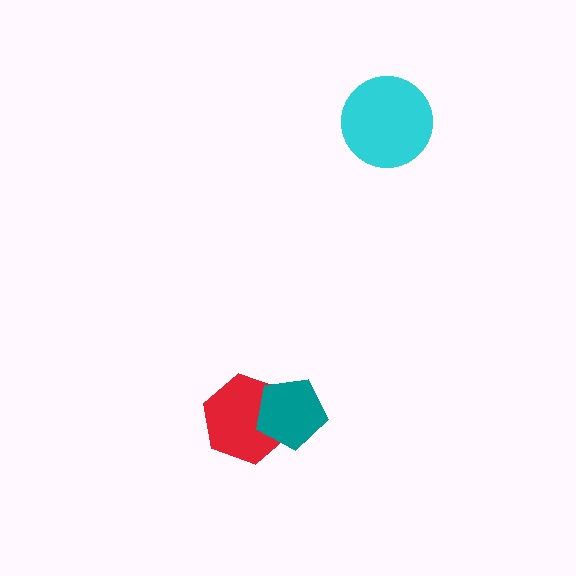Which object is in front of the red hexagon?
The teal pentagon is in front of the red hexagon.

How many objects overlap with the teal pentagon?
1 object overlaps with the teal pentagon.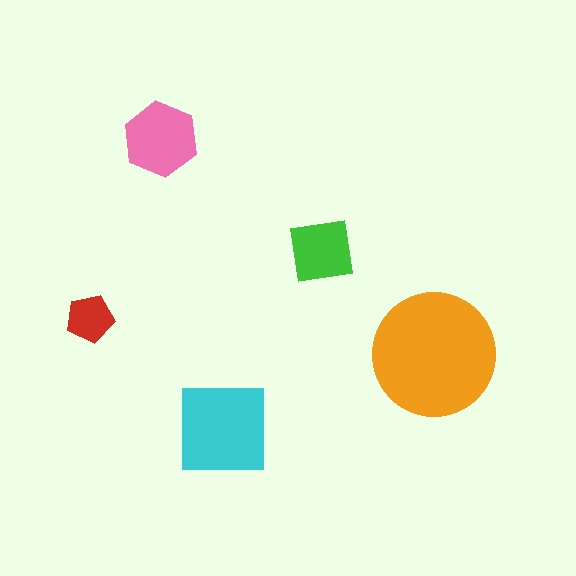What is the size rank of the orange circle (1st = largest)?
1st.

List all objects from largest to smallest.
The orange circle, the cyan square, the pink hexagon, the green square, the red pentagon.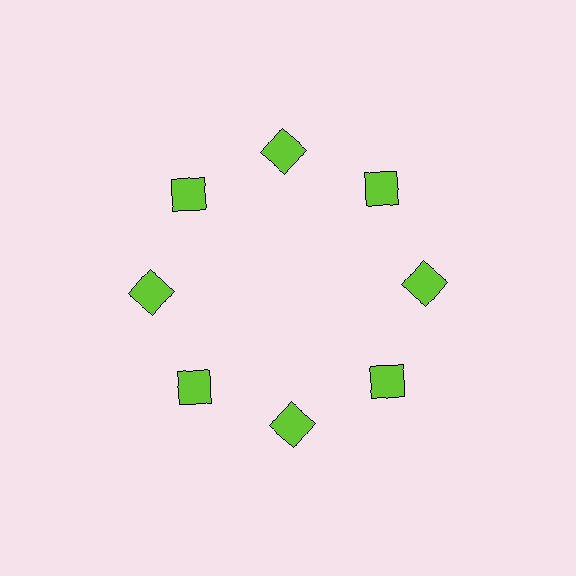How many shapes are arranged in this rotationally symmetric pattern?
There are 8 shapes, arranged in 8 groups of 1.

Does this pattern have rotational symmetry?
Yes, this pattern has 8-fold rotational symmetry. It looks the same after rotating 45 degrees around the center.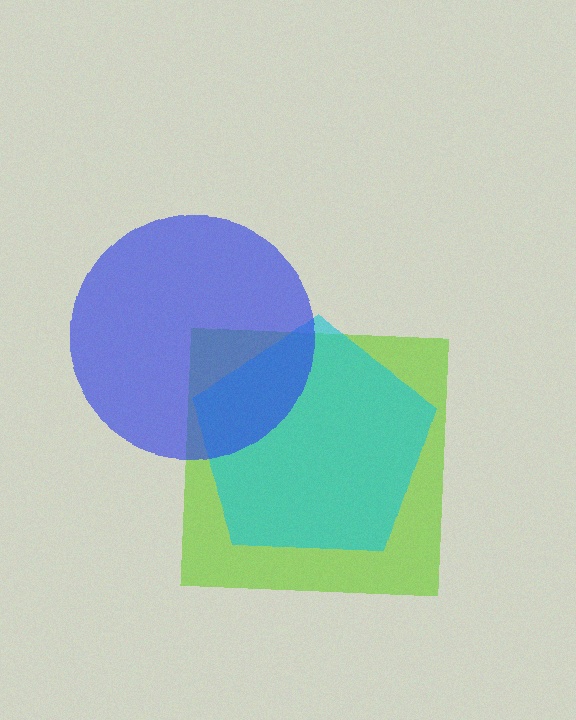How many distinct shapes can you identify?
There are 3 distinct shapes: a lime square, a cyan pentagon, a blue circle.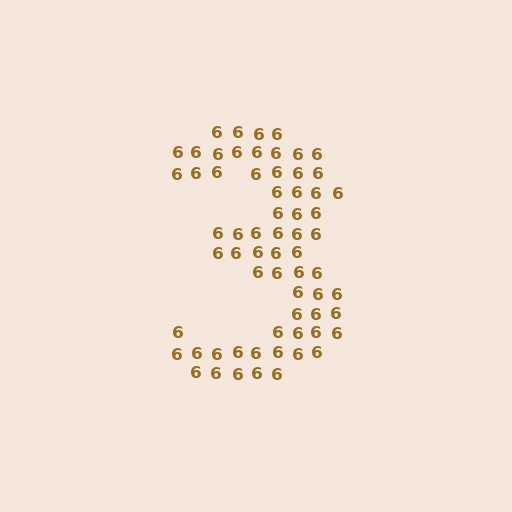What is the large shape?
The large shape is the digit 3.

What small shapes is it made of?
It is made of small digit 6's.